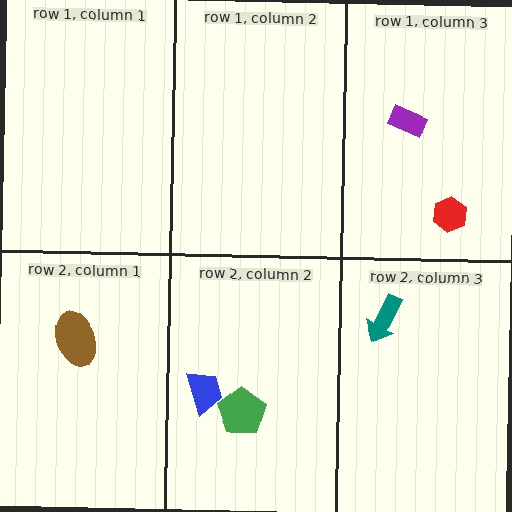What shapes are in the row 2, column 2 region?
The blue trapezoid, the green pentagon.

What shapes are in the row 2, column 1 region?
The brown ellipse.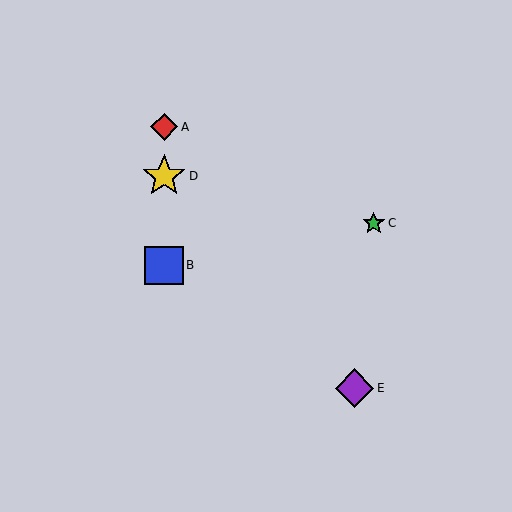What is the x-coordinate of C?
Object C is at x≈374.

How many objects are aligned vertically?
3 objects (A, B, D) are aligned vertically.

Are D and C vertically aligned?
No, D is at x≈164 and C is at x≈374.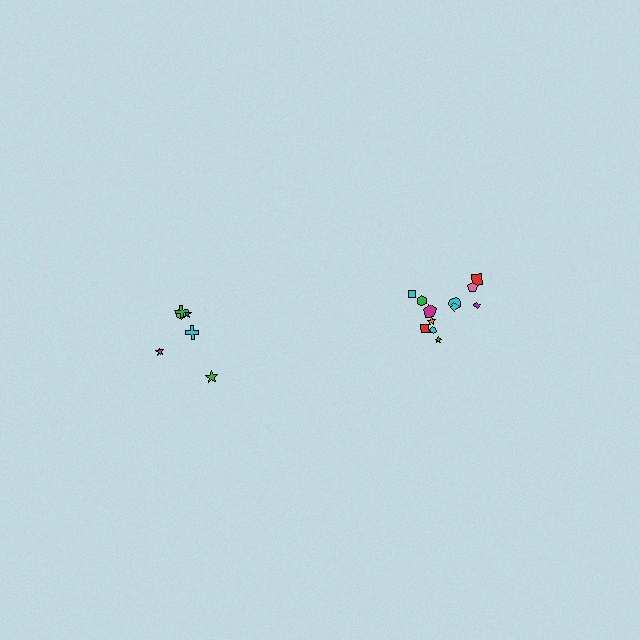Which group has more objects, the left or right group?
The right group.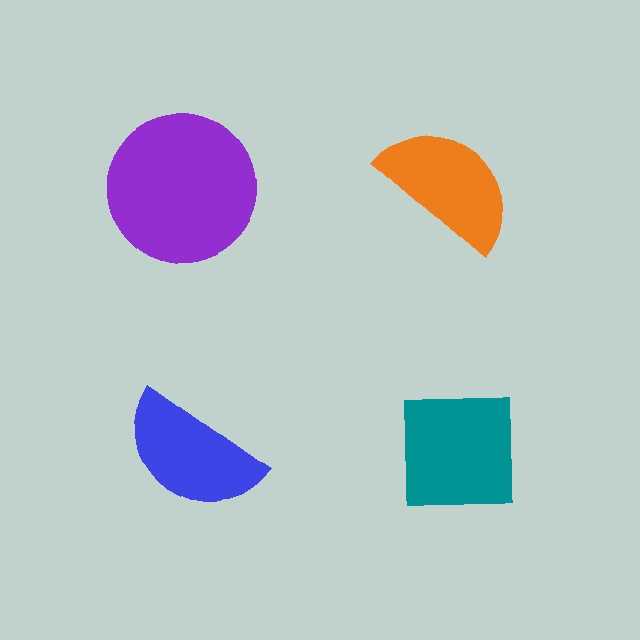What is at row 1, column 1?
A purple circle.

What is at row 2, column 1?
A blue semicircle.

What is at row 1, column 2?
An orange semicircle.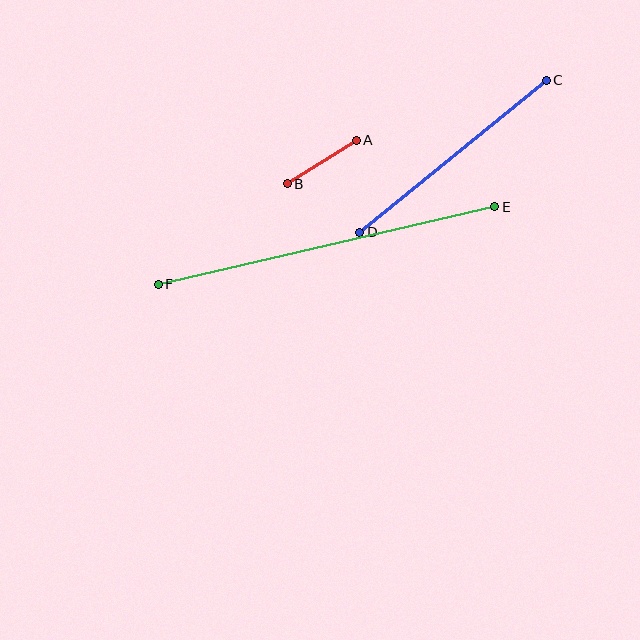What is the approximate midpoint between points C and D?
The midpoint is at approximately (453, 156) pixels.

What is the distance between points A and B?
The distance is approximately 82 pixels.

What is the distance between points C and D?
The distance is approximately 241 pixels.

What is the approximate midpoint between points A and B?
The midpoint is at approximately (322, 162) pixels.